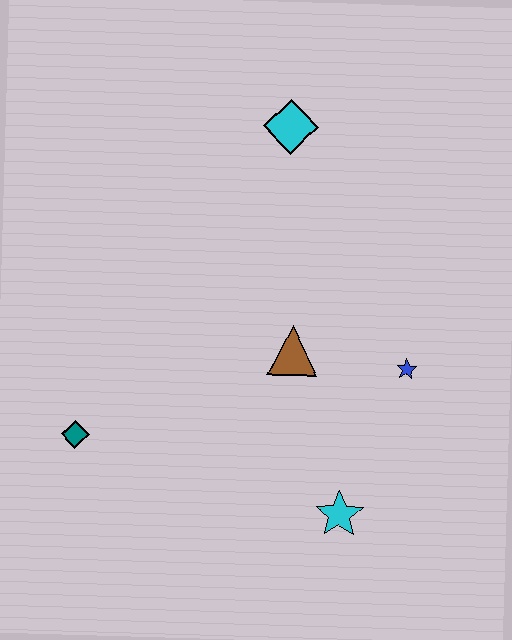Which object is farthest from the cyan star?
The cyan diamond is farthest from the cyan star.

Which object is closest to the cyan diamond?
The brown triangle is closest to the cyan diamond.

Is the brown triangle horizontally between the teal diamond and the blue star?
Yes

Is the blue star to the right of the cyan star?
Yes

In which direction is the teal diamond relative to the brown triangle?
The teal diamond is to the left of the brown triangle.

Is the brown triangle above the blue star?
Yes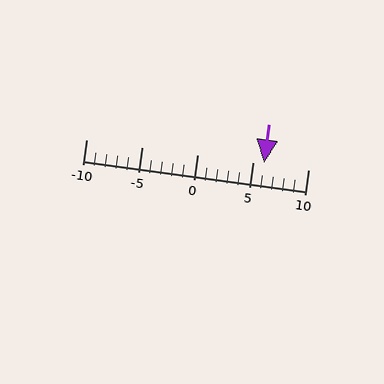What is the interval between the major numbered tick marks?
The major tick marks are spaced 5 units apart.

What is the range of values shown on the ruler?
The ruler shows values from -10 to 10.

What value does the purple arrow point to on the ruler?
The purple arrow points to approximately 6.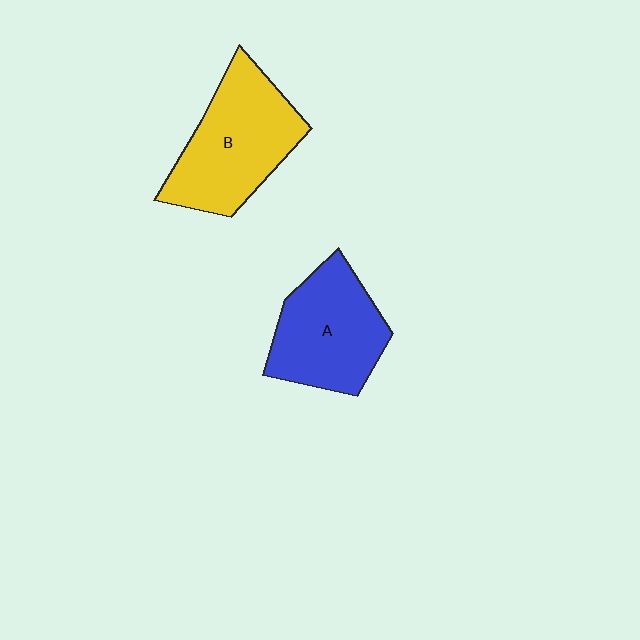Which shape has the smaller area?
Shape A (blue).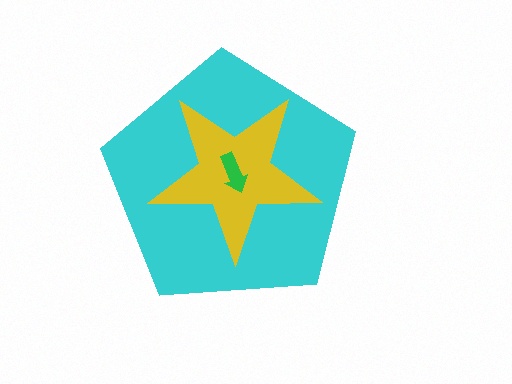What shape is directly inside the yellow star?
The green arrow.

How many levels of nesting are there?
3.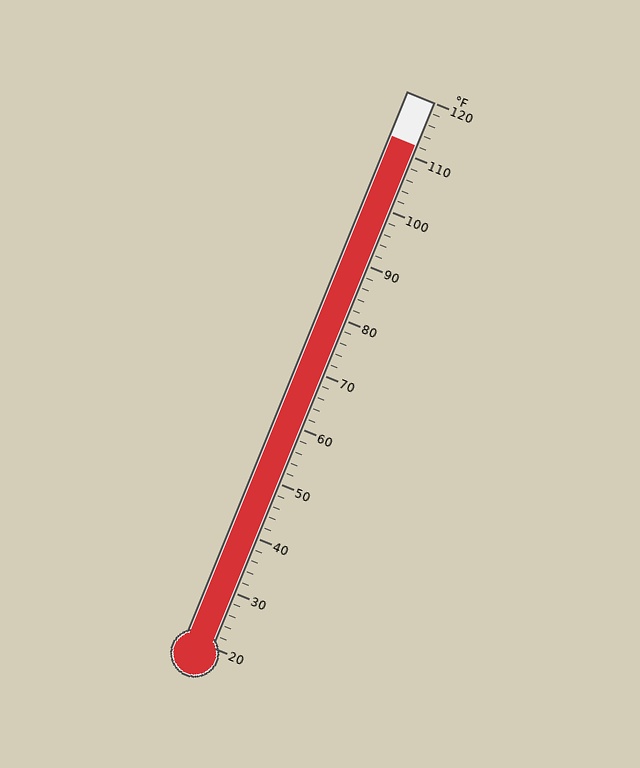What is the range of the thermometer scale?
The thermometer scale ranges from 20°F to 120°F.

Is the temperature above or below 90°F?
The temperature is above 90°F.